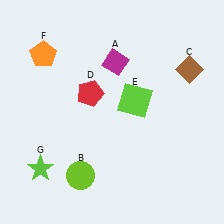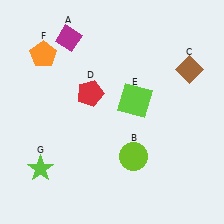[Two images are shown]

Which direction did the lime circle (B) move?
The lime circle (B) moved right.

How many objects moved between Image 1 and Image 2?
2 objects moved between the two images.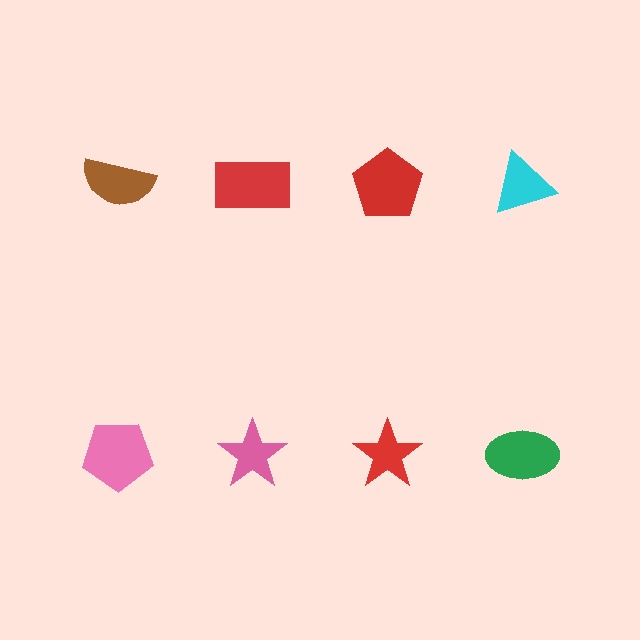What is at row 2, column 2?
A pink star.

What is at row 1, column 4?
A cyan triangle.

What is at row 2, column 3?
A red star.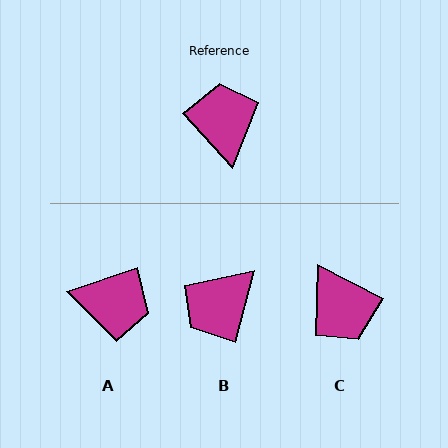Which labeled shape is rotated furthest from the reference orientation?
C, about 160 degrees away.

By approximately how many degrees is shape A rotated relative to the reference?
Approximately 114 degrees clockwise.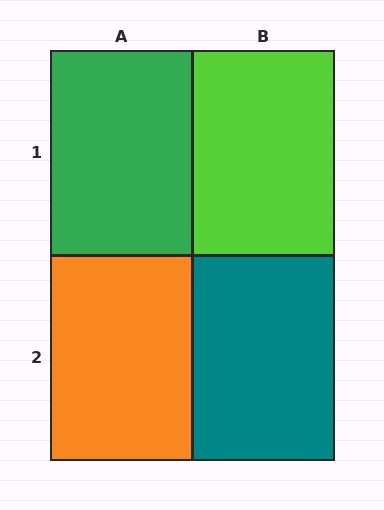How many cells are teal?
1 cell is teal.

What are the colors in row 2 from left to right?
Orange, teal.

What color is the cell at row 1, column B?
Lime.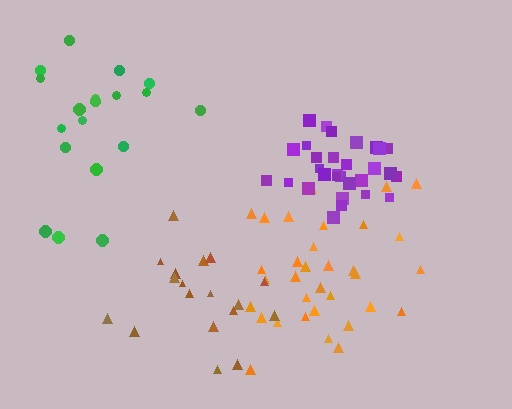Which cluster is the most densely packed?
Purple.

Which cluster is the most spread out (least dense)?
Green.